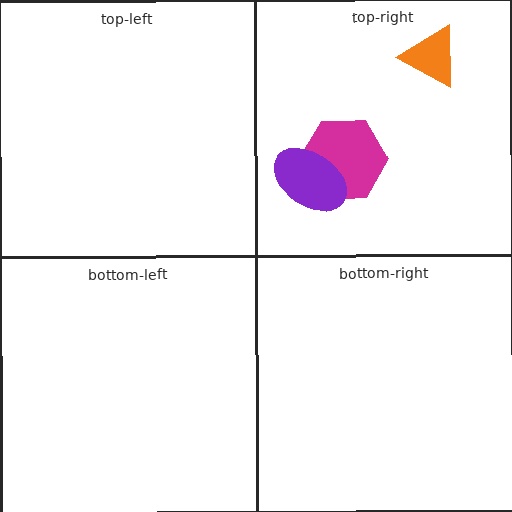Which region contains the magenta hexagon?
The top-right region.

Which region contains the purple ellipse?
The top-right region.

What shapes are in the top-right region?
The magenta hexagon, the purple ellipse, the orange triangle.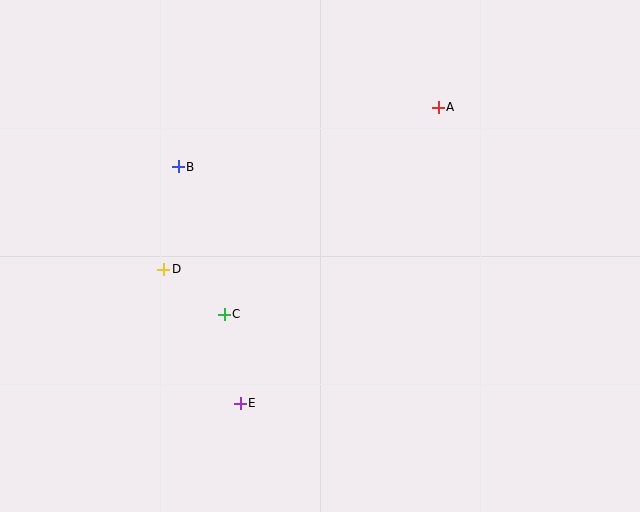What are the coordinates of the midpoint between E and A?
The midpoint between E and A is at (339, 255).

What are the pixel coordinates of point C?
Point C is at (224, 314).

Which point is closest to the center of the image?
Point C at (224, 314) is closest to the center.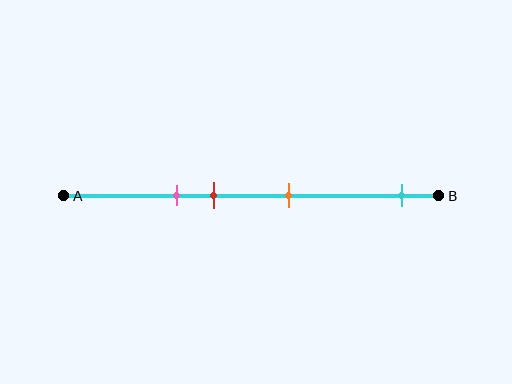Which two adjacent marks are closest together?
The pink and red marks are the closest adjacent pair.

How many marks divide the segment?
There are 4 marks dividing the segment.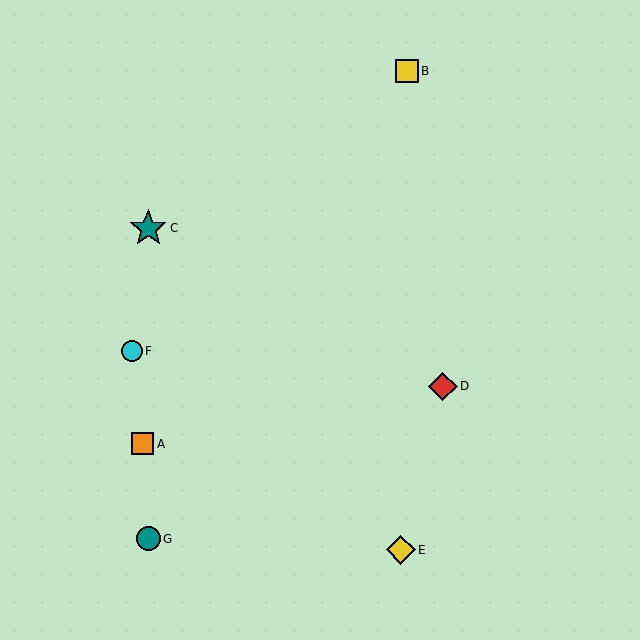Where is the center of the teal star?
The center of the teal star is at (148, 228).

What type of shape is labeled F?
Shape F is a cyan circle.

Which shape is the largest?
The teal star (labeled C) is the largest.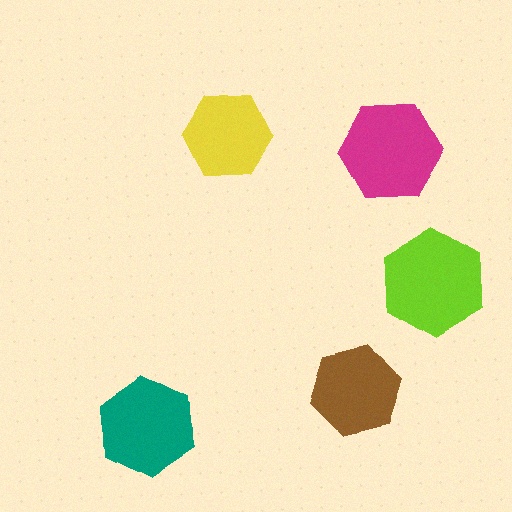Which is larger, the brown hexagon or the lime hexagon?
The lime one.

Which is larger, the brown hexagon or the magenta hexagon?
The magenta one.